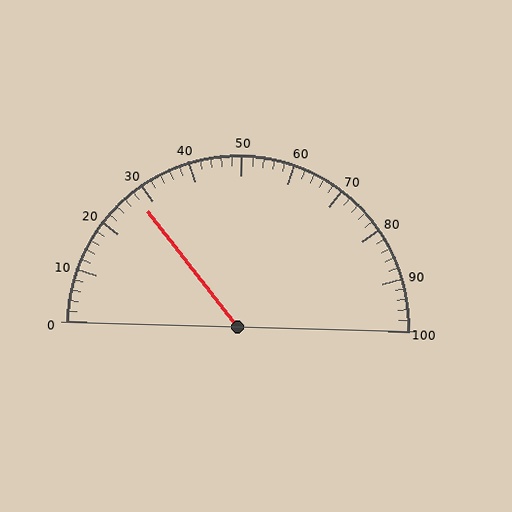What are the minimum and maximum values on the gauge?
The gauge ranges from 0 to 100.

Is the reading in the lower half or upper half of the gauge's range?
The reading is in the lower half of the range (0 to 100).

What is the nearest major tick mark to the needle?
The nearest major tick mark is 30.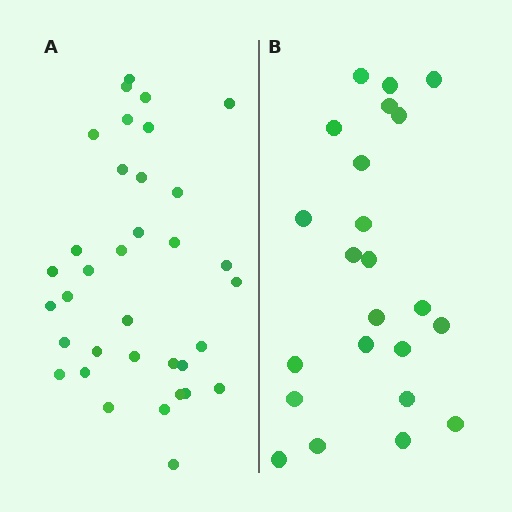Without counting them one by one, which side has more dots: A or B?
Region A (the left region) has more dots.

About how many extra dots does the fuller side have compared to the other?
Region A has roughly 12 or so more dots than region B.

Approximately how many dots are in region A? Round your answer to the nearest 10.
About 40 dots. (The exact count is 35, which rounds to 40.)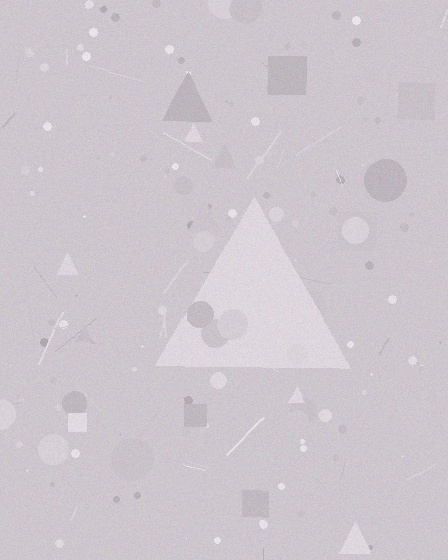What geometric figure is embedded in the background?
A triangle is embedded in the background.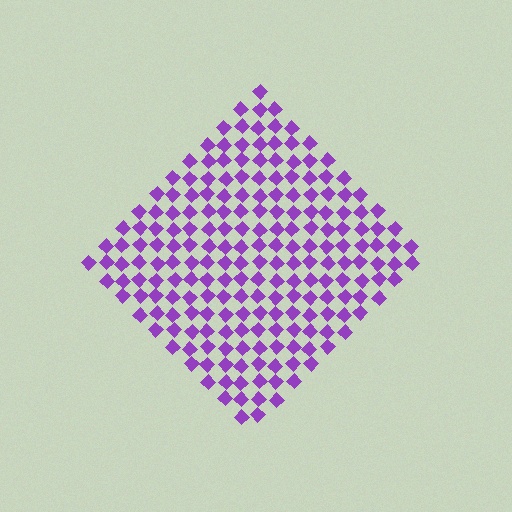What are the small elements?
The small elements are diamonds.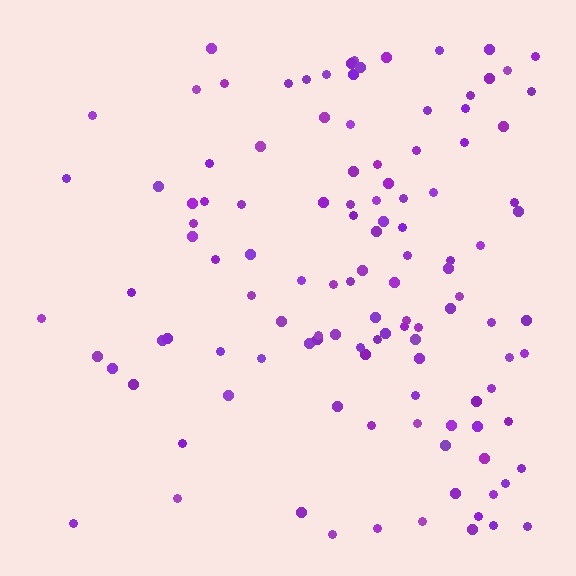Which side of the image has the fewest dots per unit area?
The left.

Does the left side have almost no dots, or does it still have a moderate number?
Still a moderate number, just noticeably fewer than the right.